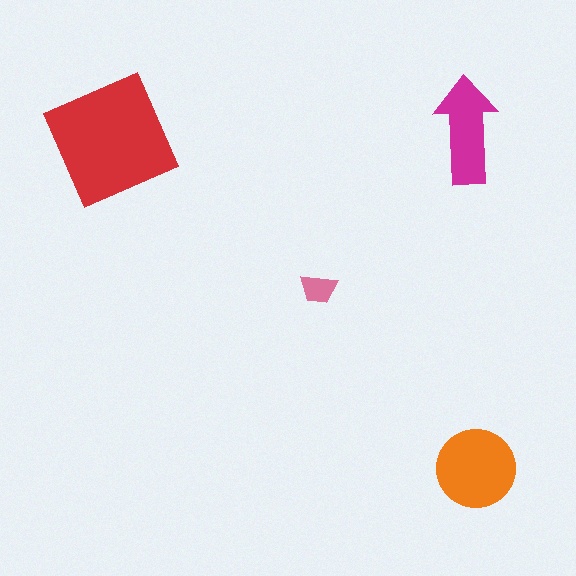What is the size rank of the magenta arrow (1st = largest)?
3rd.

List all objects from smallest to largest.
The pink trapezoid, the magenta arrow, the orange circle, the red square.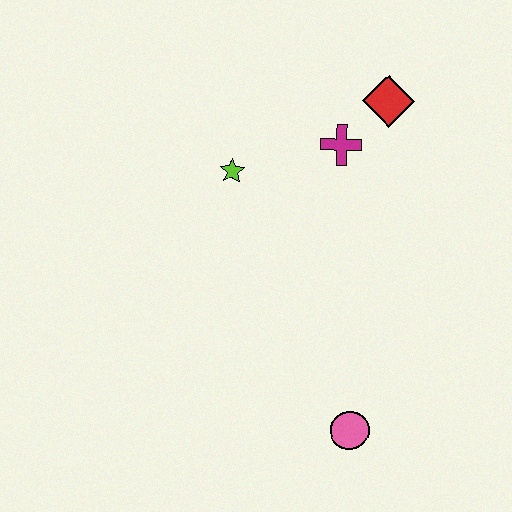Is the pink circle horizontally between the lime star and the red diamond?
Yes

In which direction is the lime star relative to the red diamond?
The lime star is to the left of the red diamond.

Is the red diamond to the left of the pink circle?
No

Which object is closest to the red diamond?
The magenta cross is closest to the red diamond.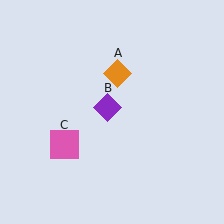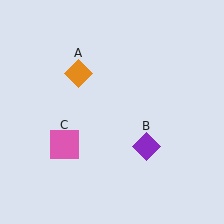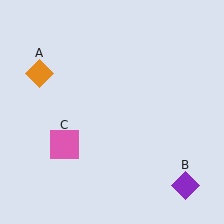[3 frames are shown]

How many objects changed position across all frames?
2 objects changed position: orange diamond (object A), purple diamond (object B).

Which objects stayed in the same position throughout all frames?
Pink square (object C) remained stationary.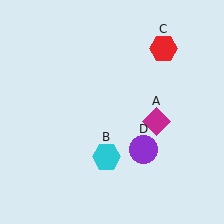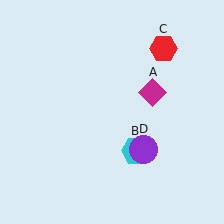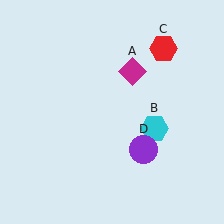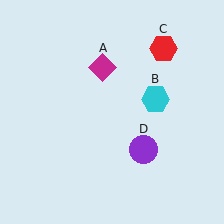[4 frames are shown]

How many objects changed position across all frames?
2 objects changed position: magenta diamond (object A), cyan hexagon (object B).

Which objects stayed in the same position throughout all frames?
Red hexagon (object C) and purple circle (object D) remained stationary.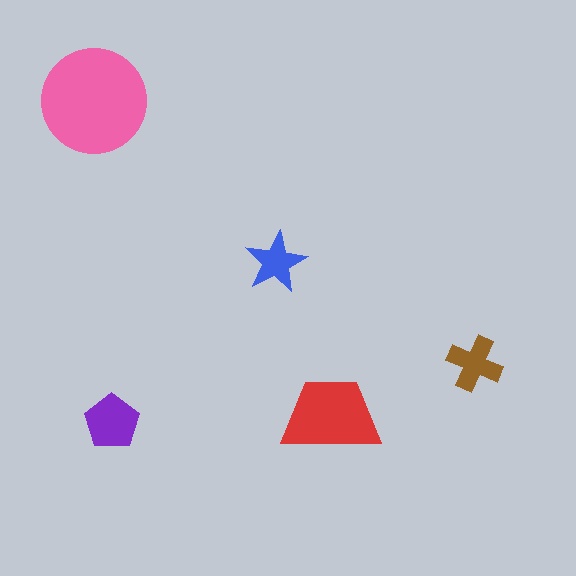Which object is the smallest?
The blue star.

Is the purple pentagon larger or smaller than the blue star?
Larger.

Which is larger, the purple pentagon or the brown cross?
The purple pentagon.